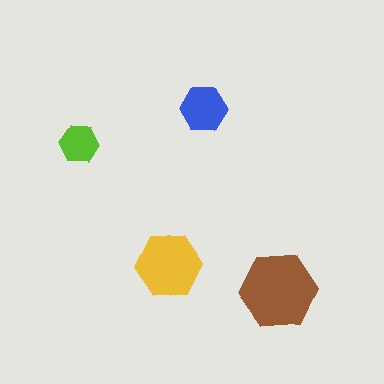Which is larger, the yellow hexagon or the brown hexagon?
The brown one.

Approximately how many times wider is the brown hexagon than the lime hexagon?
About 2 times wider.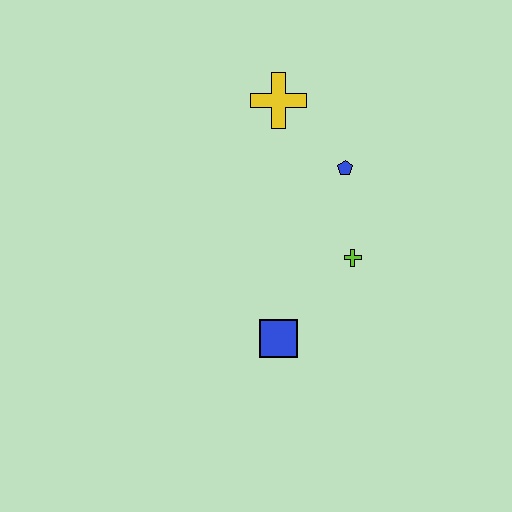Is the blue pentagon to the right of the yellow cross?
Yes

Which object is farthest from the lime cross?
The yellow cross is farthest from the lime cross.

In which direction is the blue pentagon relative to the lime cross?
The blue pentagon is above the lime cross.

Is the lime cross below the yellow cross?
Yes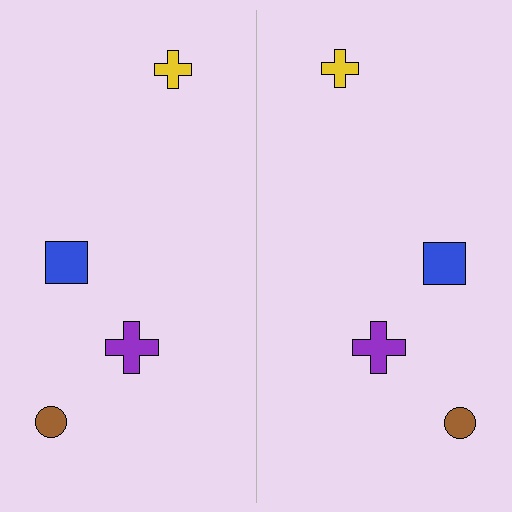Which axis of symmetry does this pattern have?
The pattern has a vertical axis of symmetry running through the center of the image.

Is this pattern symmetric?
Yes, this pattern has bilateral (reflection) symmetry.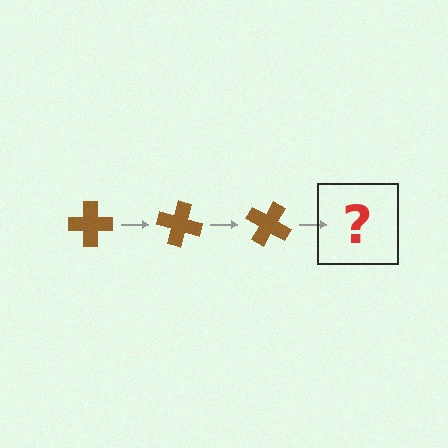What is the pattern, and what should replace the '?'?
The pattern is that the cross rotates 15 degrees each step. The '?' should be a brown cross rotated 45 degrees.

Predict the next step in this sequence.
The next step is a brown cross rotated 45 degrees.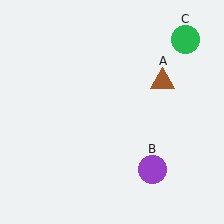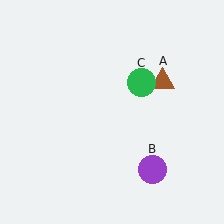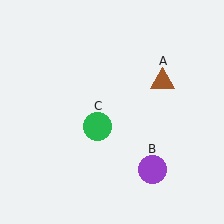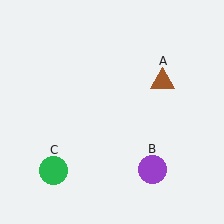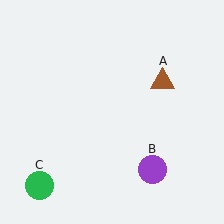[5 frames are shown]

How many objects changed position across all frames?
1 object changed position: green circle (object C).